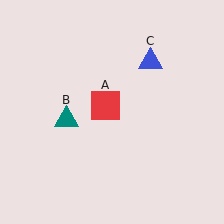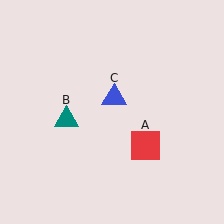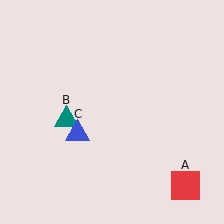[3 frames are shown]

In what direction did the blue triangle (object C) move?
The blue triangle (object C) moved down and to the left.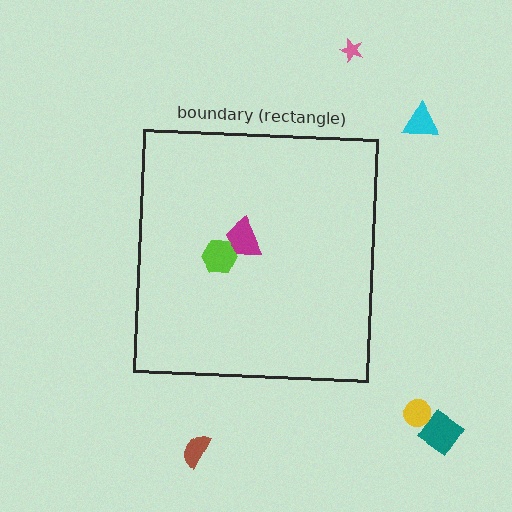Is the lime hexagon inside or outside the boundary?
Inside.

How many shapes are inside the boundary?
2 inside, 5 outside.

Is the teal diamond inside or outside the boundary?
Outside.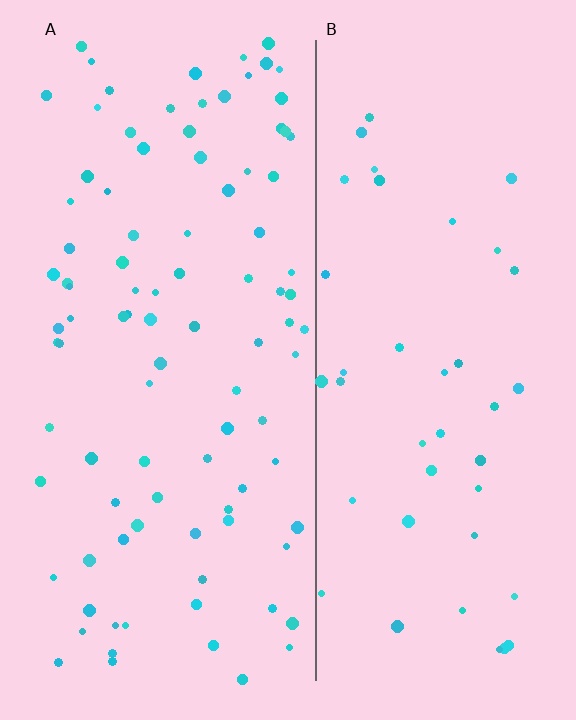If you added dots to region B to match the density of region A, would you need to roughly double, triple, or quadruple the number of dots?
Approximately double.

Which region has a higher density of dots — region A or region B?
A (the left).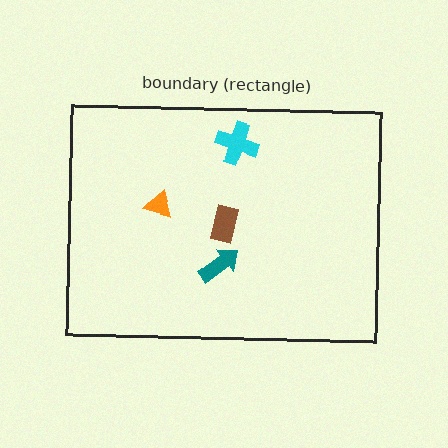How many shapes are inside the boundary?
4 inside, 0 outside.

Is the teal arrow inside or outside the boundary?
Inside.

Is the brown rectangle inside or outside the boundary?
Inside.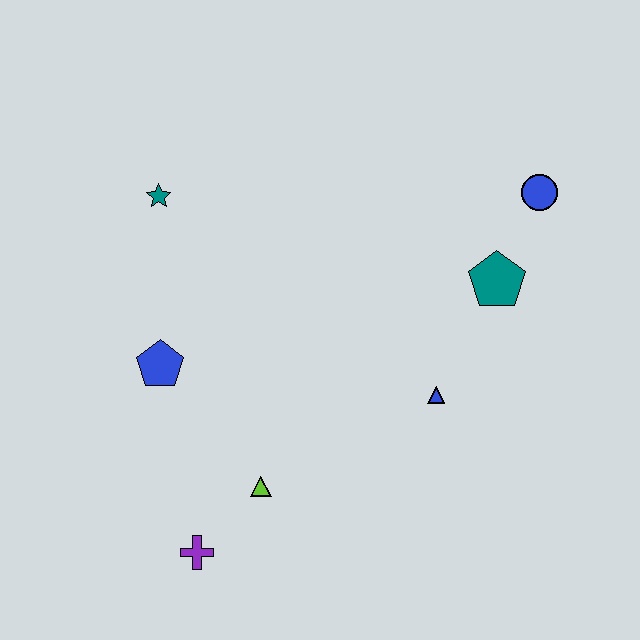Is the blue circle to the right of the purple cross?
Yes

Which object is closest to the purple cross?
The lime triangle is closest to the purple cross.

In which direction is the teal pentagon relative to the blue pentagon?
The teal pentagon is to the right of the blue pentagon.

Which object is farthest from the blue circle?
The purple cross is farthest from the blue circle.